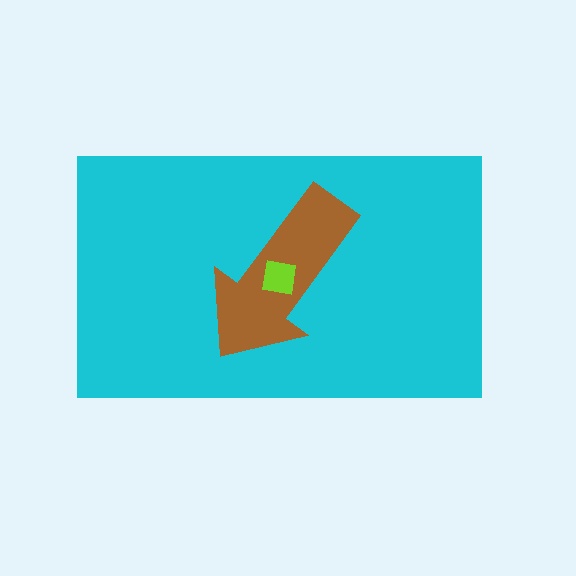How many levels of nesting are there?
3.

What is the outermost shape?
The cyan rectangle.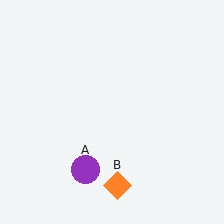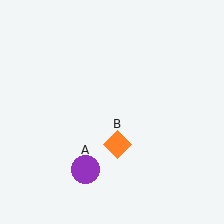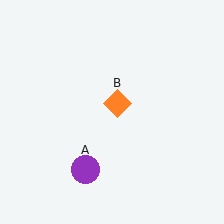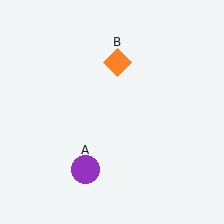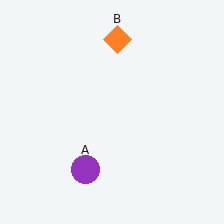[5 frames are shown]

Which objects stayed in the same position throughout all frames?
Purple circle (object A) remained stationary.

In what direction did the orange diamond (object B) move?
The orange diamond (object B) moved up.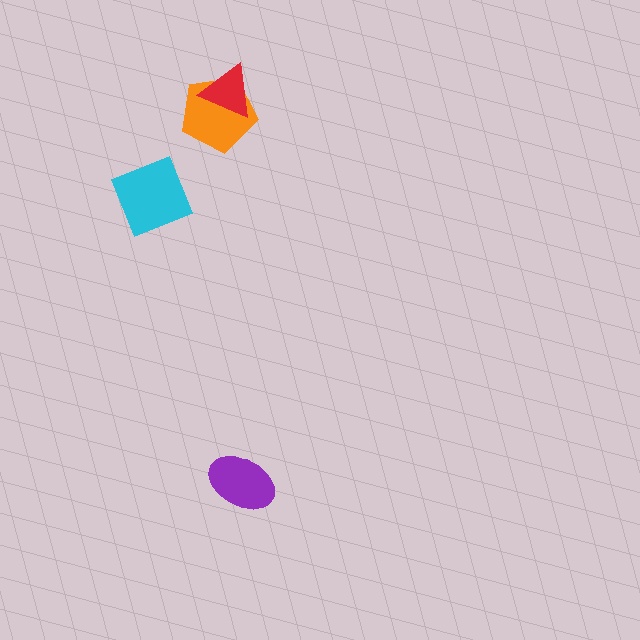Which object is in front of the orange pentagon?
The red triangle is in front of the orange pentagon.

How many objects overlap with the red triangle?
1 object overlaps with the red triangle.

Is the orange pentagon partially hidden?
Yes, it is partially covered by another shape.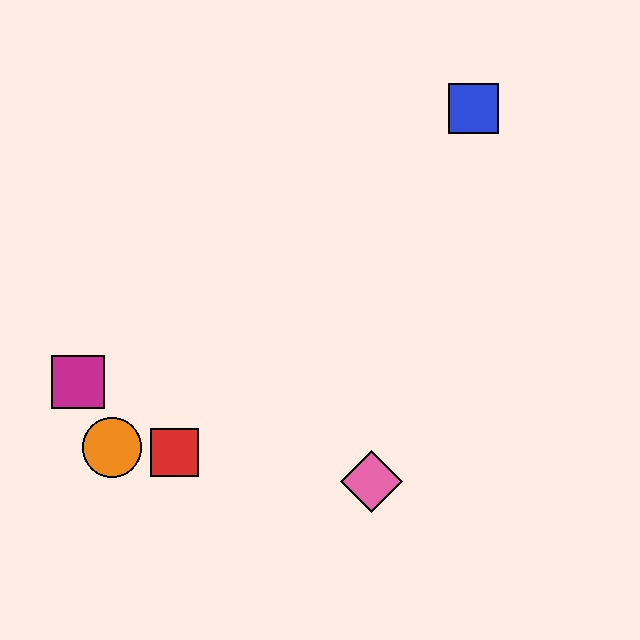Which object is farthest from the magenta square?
The blue square is farthest from the magenta square.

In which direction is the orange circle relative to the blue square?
The orange circle is to the left of the blue square.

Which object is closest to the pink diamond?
The red square is closest to the pink diamond.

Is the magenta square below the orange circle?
No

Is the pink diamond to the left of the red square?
No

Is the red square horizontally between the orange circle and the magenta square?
No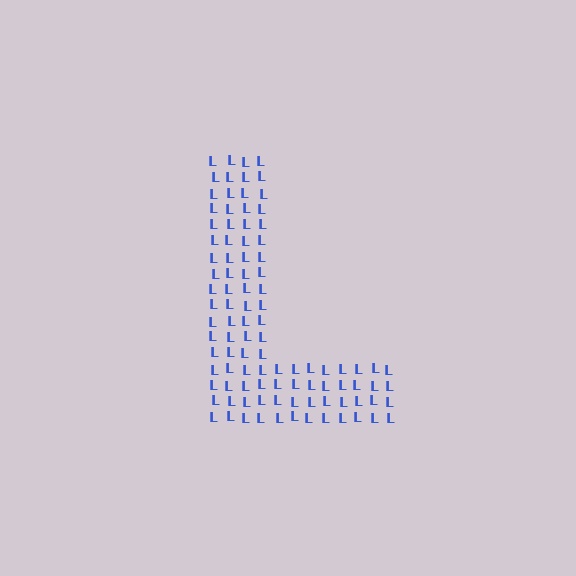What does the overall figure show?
The overall figure shows the letter L.